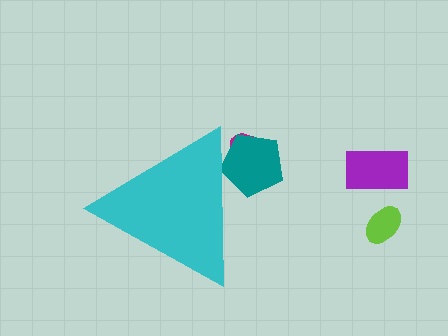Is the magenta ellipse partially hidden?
Yes, the magenta ellipse is partially hidden behind the cyan triangle.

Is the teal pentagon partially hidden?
Yes, the teal pentagon is partially hidden behind the cyan triangle.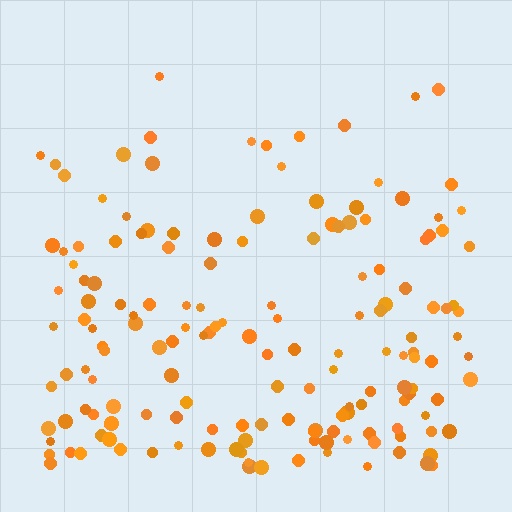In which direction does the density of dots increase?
From top to bottom, with the bottom side densest.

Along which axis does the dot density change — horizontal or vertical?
Vertical.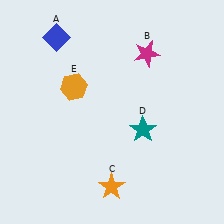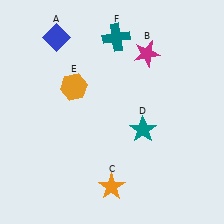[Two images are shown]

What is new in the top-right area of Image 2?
A teal cross (F) was added in the top-right area of Image 2.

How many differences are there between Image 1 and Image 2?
There is 1 difference between the two images.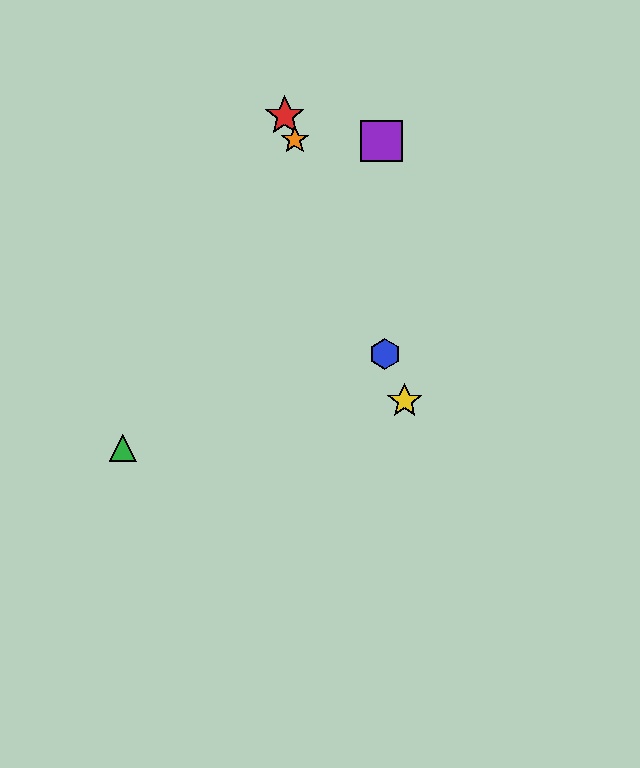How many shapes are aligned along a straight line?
4 shapes (the red star, the blue hexagon, the yellow star, the orange star) are aligned along a straight line.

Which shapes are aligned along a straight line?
The red star, the blue hexagon, the yellow star, the orange star are aligned along a straight line.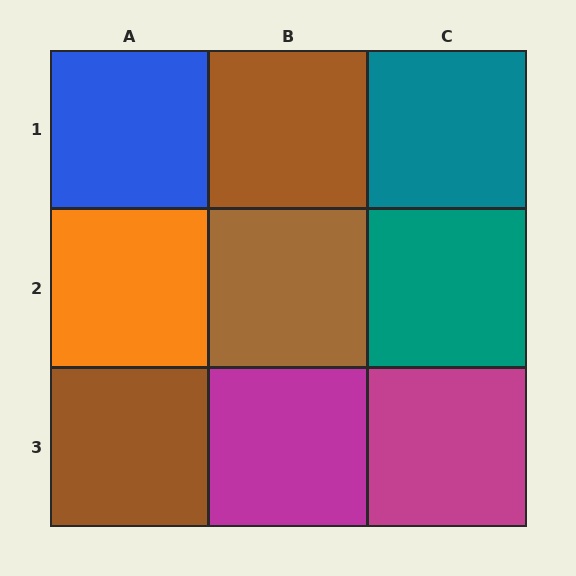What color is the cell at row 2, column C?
Teal.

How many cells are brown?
3 cells are brown.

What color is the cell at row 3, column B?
Magenta.